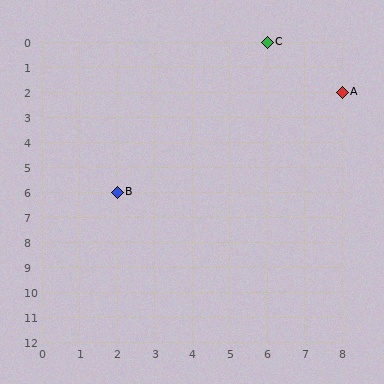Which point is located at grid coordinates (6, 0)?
Point C is at (6, 0).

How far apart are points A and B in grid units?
Points A and B are 6 columns and 4 rows apart (about 7.2 grid units diagonally).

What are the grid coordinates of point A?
Point A is at grid coordinates (8, 2).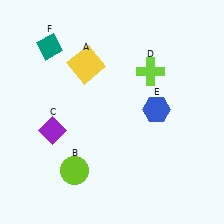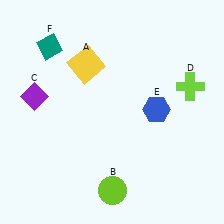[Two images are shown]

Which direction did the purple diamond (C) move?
The purple diamond (C) moved up.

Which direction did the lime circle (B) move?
The lime circle (B) moved right.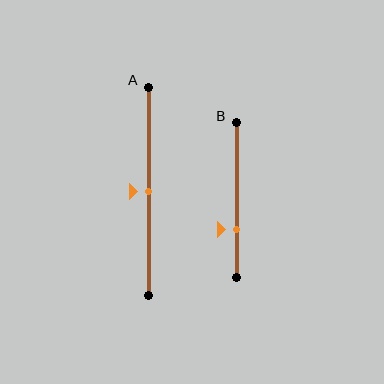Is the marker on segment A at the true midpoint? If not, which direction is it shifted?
Yes, the marker on segment A is at the true midpoint.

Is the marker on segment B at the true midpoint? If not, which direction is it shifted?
No, the marker on segment B is shifted downward by about 19% of the segment length.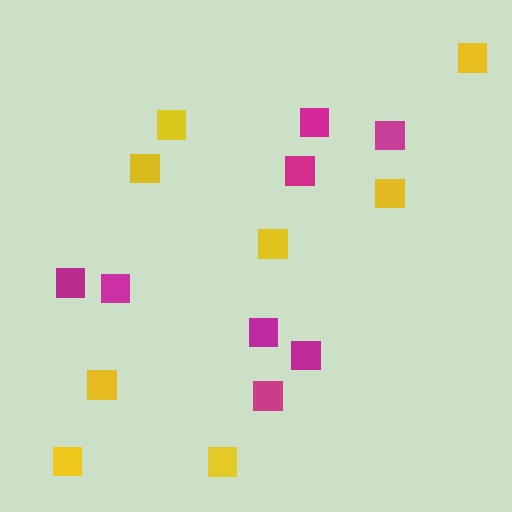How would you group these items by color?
There are 2 groups: one group of yellow squares (8) and one group of magenta squares (8).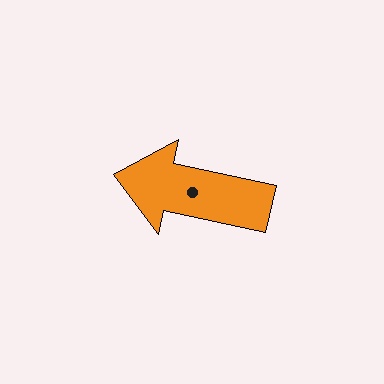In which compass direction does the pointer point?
West.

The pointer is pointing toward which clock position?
Roughly 9 o'clock.